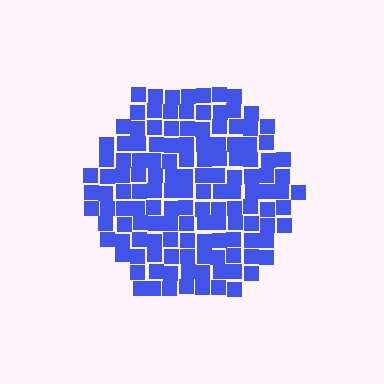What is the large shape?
The large shape is a hexagon.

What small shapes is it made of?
It is made of small squares.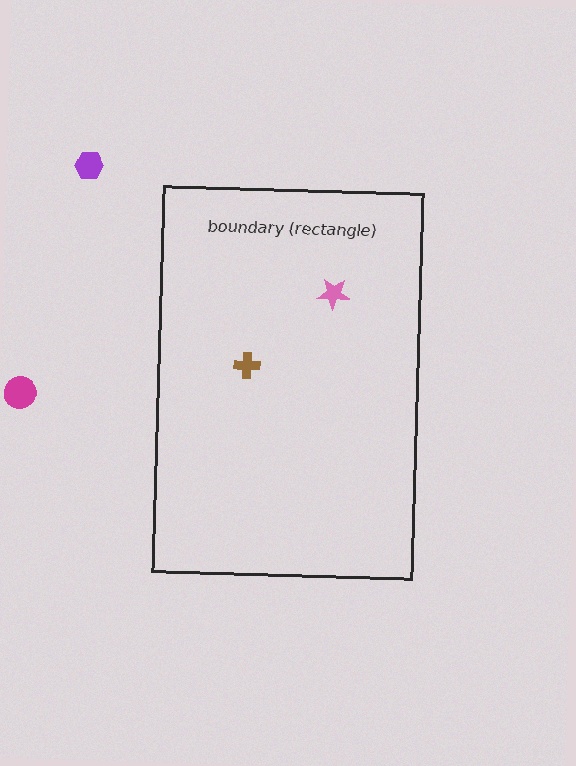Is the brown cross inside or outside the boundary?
Inside.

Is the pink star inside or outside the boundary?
Inside.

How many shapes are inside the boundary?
2 inside, 2 outside.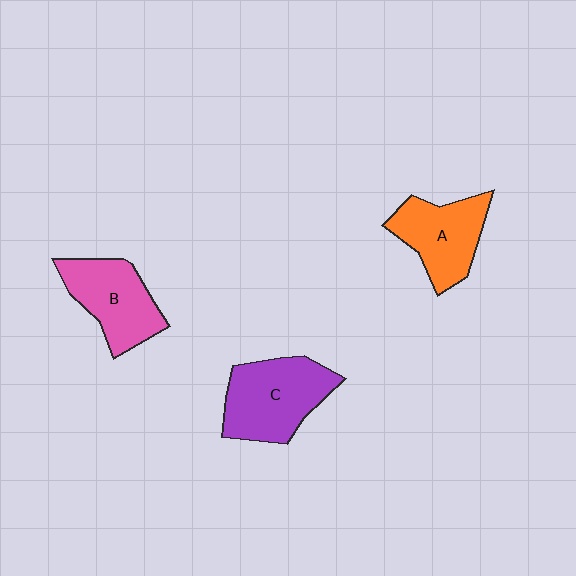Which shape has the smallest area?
Shape A (orange).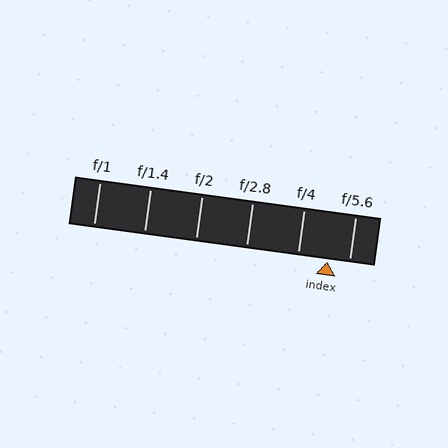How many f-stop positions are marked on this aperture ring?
There are 6 f-stop positions marked.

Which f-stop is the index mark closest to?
The index mark is closest to f/5.6.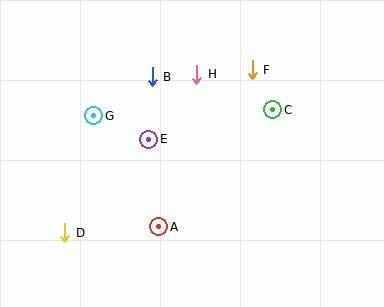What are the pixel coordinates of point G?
Point G is at (94, 116).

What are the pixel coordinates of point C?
Point C is at (273, 110).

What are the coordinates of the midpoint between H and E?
The midpoint between H and E is at (173, 107).